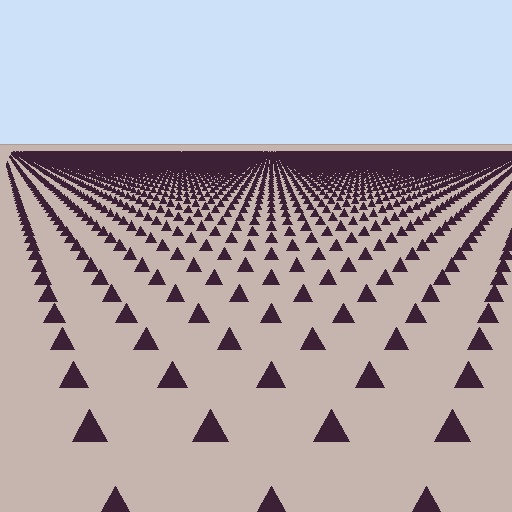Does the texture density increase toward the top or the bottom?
Density increases toward the top.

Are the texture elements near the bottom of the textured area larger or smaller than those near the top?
Larger. Near the bottom, elements are closer to the viewer and appear at a bigger on-screen size.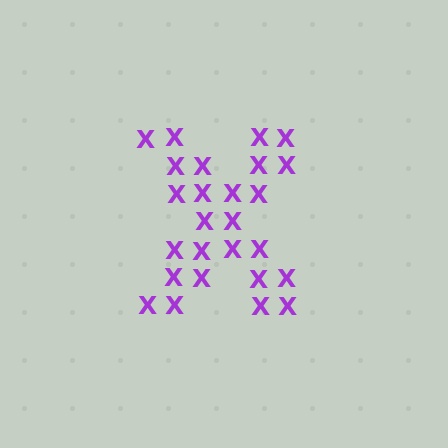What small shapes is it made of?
It is made of small letter X's.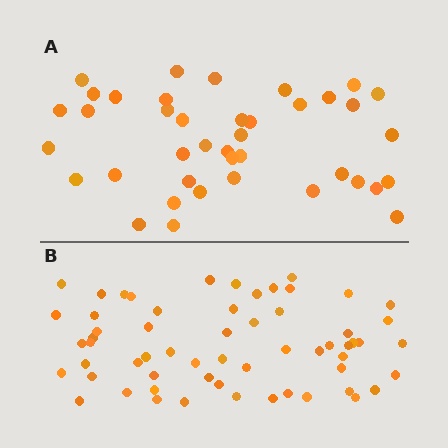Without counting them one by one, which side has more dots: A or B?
Region B (the bottom region) has more dots.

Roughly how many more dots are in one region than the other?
Region B has approximately 20 more dots than region A.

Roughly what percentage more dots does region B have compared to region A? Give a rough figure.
About 50% more.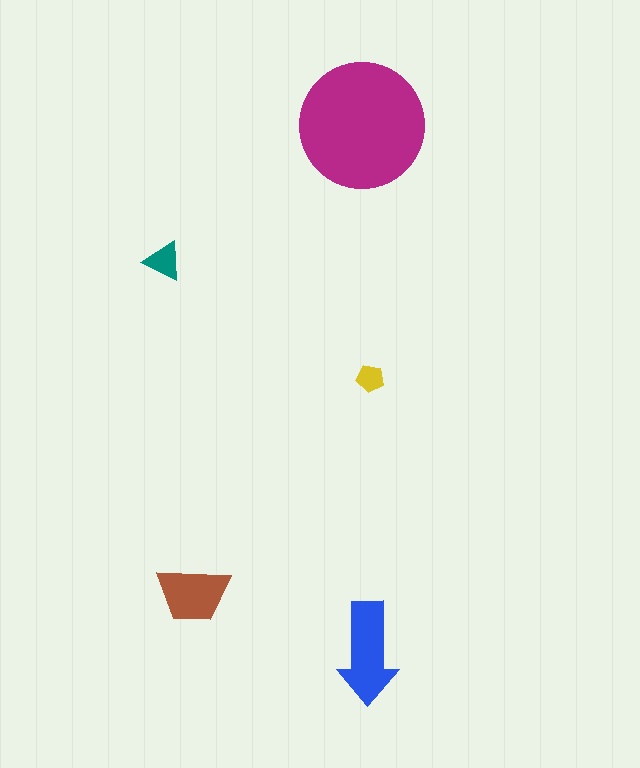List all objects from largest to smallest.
The magenta circle, the blue arrow, the brown trapezoid, the teal triangle, the yellow pentagon.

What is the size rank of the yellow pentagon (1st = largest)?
5th.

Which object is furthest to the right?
The yellow pentagon is rightmost.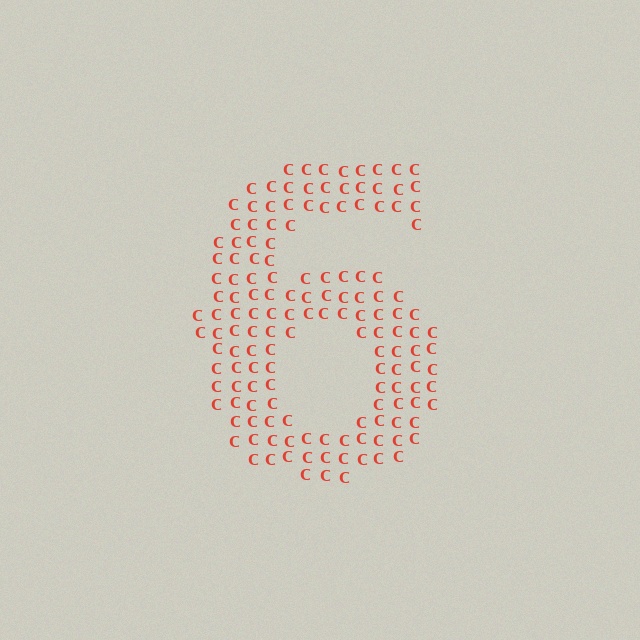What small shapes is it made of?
It is made of small letter C's.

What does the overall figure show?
The overall figure shows the digit 6.